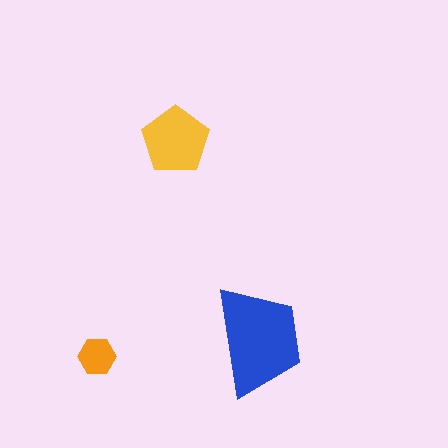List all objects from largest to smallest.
The blue trapezoid, the yellow pentagon, the orange hexagon.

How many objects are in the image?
There are 3 objects in the image.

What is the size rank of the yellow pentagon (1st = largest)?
2nd.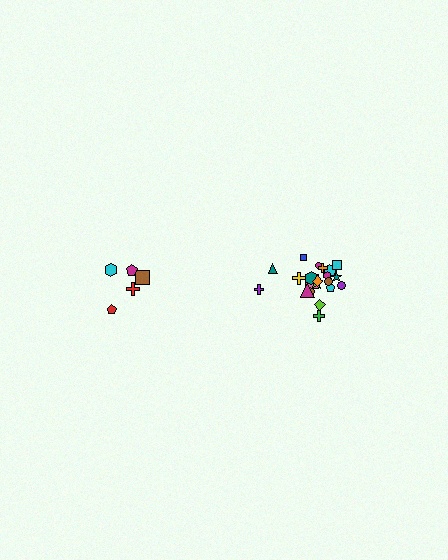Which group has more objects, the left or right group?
The right group.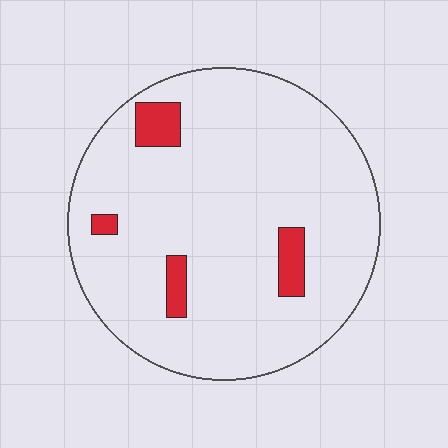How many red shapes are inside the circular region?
4.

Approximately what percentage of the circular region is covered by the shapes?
Approximately 10%.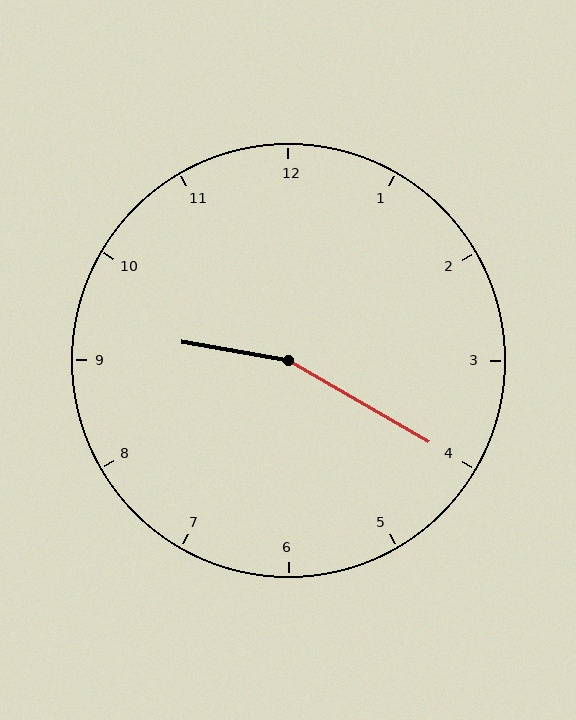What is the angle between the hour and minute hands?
Approximately 160 degrees.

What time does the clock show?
9:20.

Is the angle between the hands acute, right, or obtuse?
It is obtuse.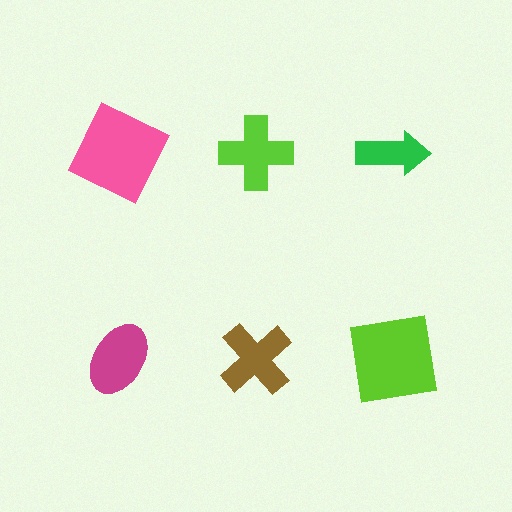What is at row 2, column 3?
A lime square.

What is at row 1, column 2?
A lime cross.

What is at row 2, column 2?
A brown cross.